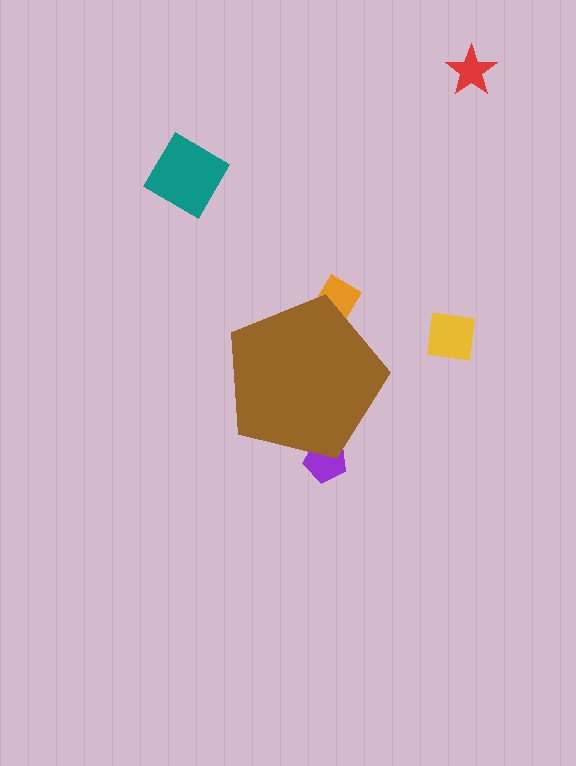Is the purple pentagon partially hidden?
Yes, the purple pentagon is partially hidden behind the brown pentagon.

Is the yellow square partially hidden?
No, the yellow square is fully visible.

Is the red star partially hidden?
No, the red star is fully visible.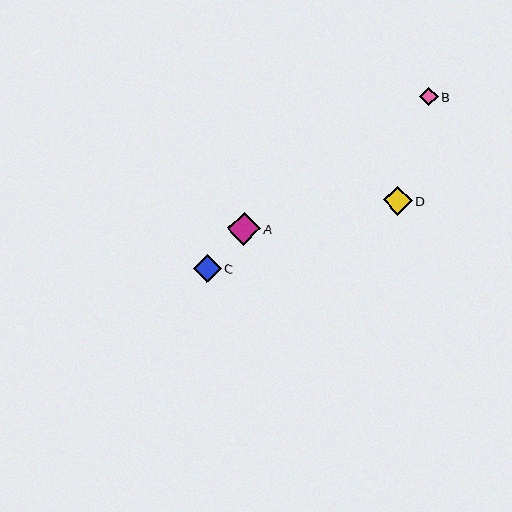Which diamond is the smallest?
Diamond B is the smallest with a size of approximately 19 pixels.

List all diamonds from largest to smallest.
From largest to smallest: A, D, C, B.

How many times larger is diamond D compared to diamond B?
Diamond D is approximately 1.5 times the size of diamond B.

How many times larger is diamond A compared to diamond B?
Diamond A is approximately 1.8 times the size of diamond B.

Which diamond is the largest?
Diamond A is the largest with a size of approximately 33 pixels.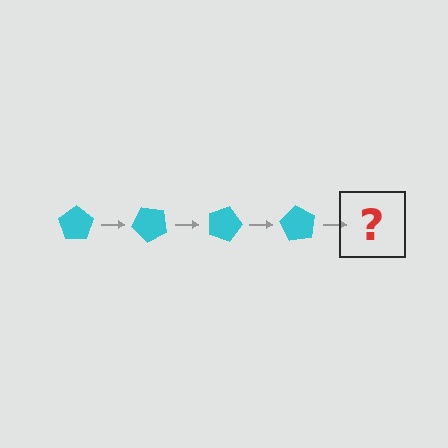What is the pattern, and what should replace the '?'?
The pattern is that the pentagon rotates 45 degrees each step. The '?' should be a cyan pentagon rotated 180 degrees.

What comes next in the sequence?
The next element should be a cyan pentagon rotated 180 degrees.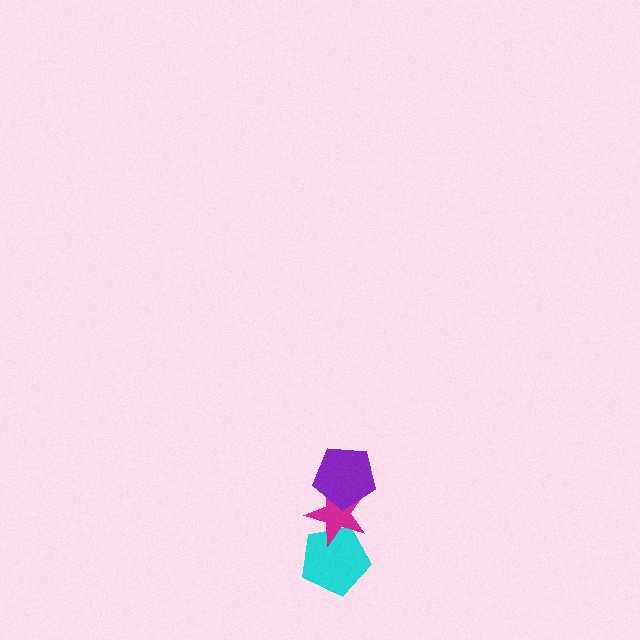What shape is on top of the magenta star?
The purple pentagon is on top of the magenta star.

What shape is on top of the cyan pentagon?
The magenta star is on top of the cyan pentagon.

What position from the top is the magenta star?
The magenta star is 2nd from the top.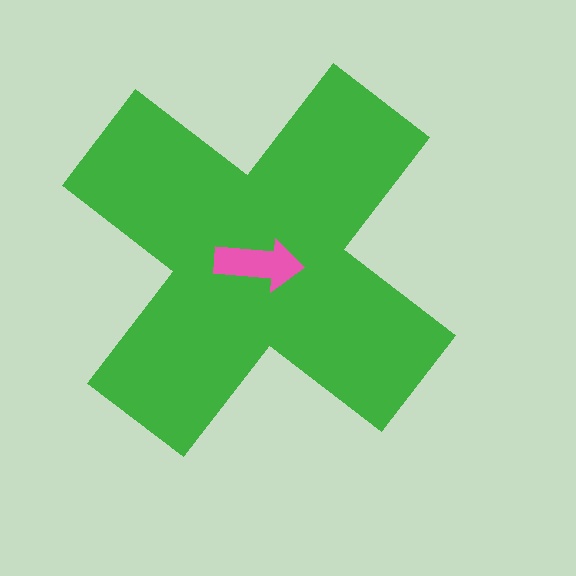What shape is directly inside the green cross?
The pink arrow.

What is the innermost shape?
The pink arrow.